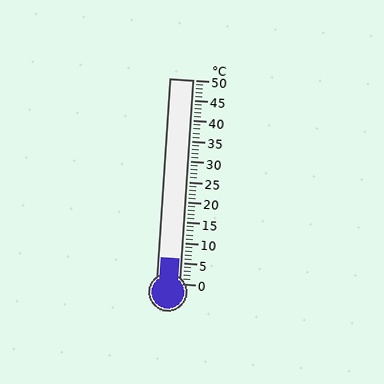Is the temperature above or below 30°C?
The temperature is below 30°C.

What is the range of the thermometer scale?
The thermometer scale ranges from 0°C to 50°C.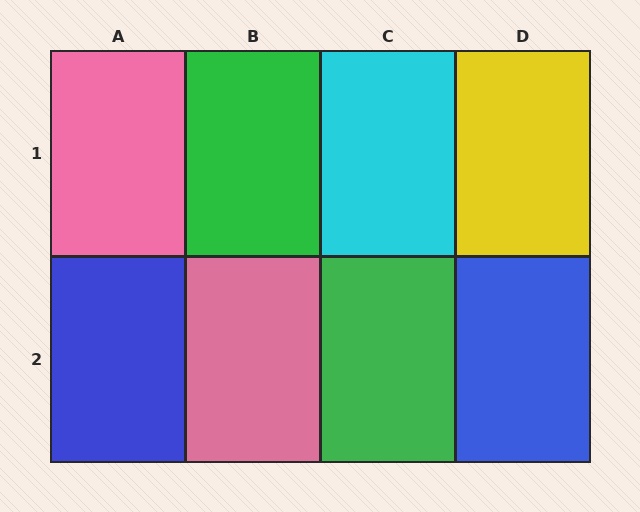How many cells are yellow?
1 cell is yellow.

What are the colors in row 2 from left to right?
Blue, pink, green, blue.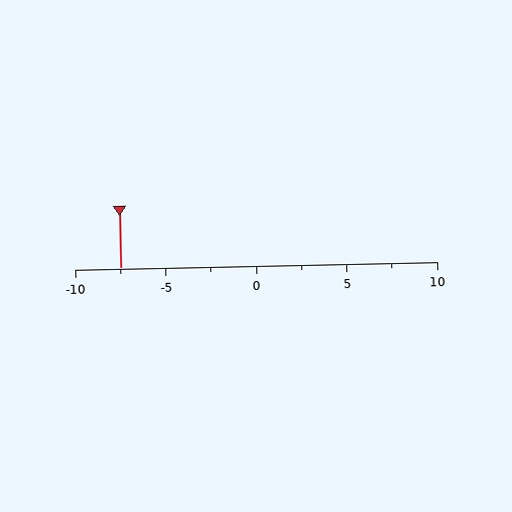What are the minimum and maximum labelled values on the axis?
The axis runs from -10 to 10.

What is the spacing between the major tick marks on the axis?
The major ticks are spaced 5 apart.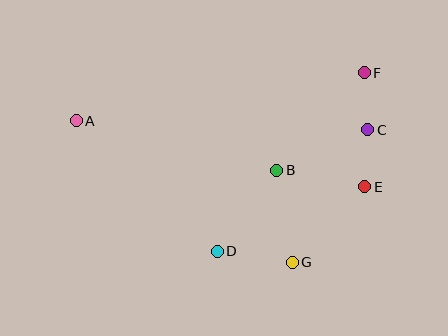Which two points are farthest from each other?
Points A and E are farthest from each other.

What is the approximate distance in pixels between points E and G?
The distance between E and G is approximately 105 pixels.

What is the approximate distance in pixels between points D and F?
The distance between D and F is approximately 231 pixels.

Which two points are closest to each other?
Points C and F are closest to each other.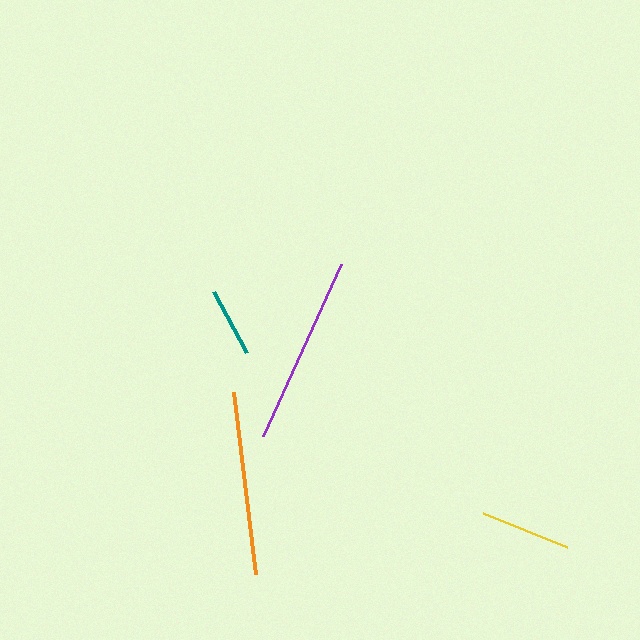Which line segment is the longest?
The purple line is the longest at approximately 189 pixels.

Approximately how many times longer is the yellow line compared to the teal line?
The yellow line is approximately 1.3 times the length of the teal line.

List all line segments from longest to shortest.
From longest to shortest: purple, orange, yellow, teal.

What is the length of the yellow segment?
The yellow segment is approximately 91 pixels long.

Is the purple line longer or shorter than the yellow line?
The purple line is longer than the yellow line.